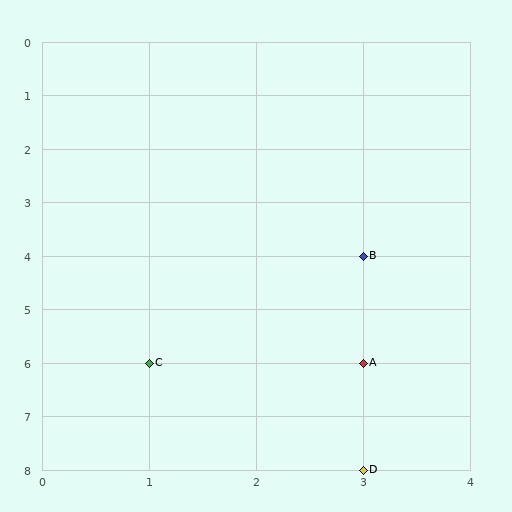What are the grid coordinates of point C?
Point C is at grid coordinates (1, 6).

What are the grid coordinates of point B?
Point B is at grid coordinates (3, 4).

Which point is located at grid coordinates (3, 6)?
Point A is at (3, 6).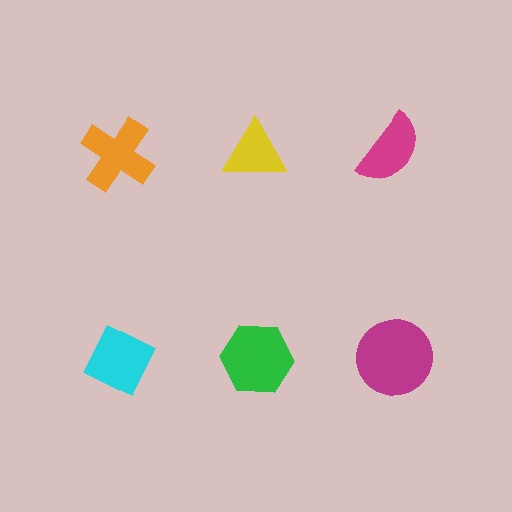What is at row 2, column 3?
A magenta circle.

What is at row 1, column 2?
A yellow triangle.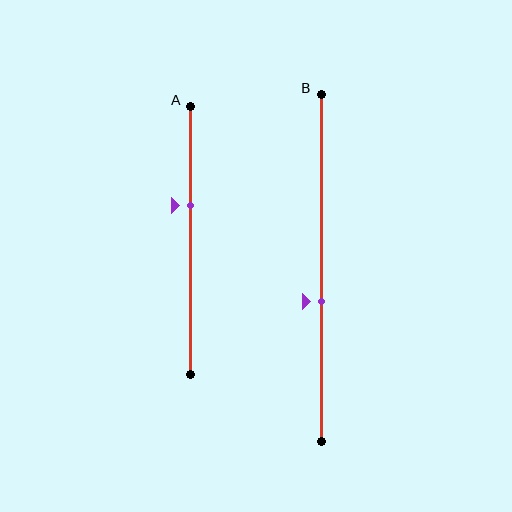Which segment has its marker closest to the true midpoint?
Segment B has its marker closest to the true midpoint.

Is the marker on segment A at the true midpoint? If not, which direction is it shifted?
No, the marker on segment A is shifted upward by about 13% of the segment length.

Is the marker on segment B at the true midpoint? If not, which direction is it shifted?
No, the marker on segment B is shifted downward by about 10% of the segment length.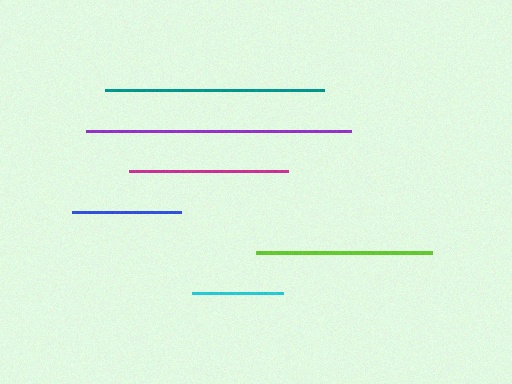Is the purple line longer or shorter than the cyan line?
The purple line is longer than the cyan line.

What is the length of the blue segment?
The blue segment is approximately 109 pixels long.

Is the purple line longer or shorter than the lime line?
The purple line is longer than the lime line.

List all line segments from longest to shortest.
From longest to shortest: purple, teal, lime, magenta, blue, cyan.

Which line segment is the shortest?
The cyan line is the shortest at approximately 91 pixels.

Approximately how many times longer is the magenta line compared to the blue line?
The magenta line is approximately 1.5 times the length of the blue line.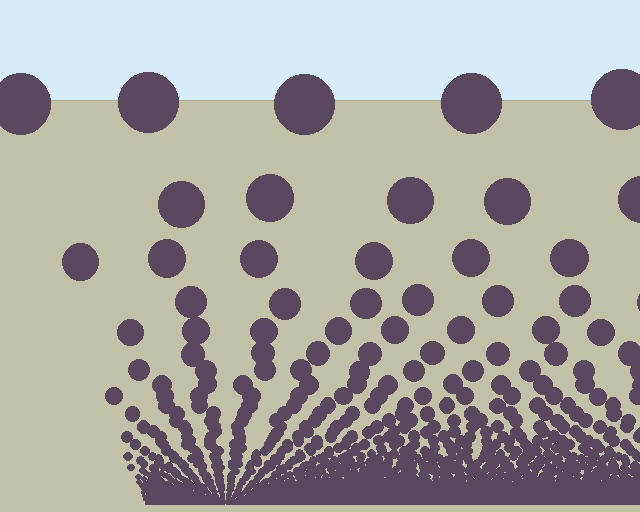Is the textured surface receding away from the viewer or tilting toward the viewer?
The surface appears to tilt toward the viewer. Texture elements get larger and sparser toward the top.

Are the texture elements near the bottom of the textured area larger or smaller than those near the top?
Smaller. The gradient is inverted — elements near the bottom are smaller and denser.